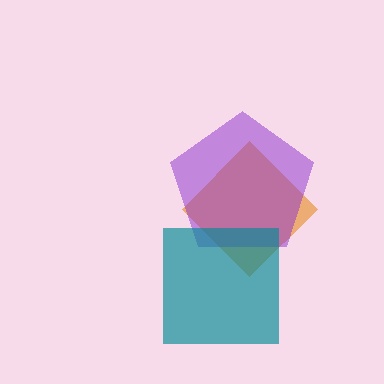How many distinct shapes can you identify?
There are 3 distinct shapes: an orange diamond, a purple pentagon, a teal square.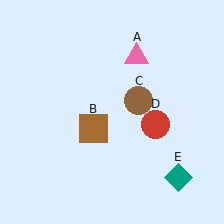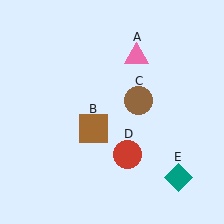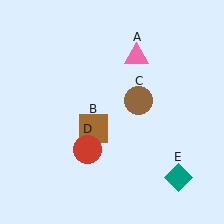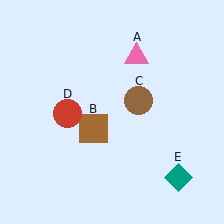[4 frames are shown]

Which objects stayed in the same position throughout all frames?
Pink triangle (object A) and brown square (object B) and brown circle (object C) and teal diamond (object E) remained stationary.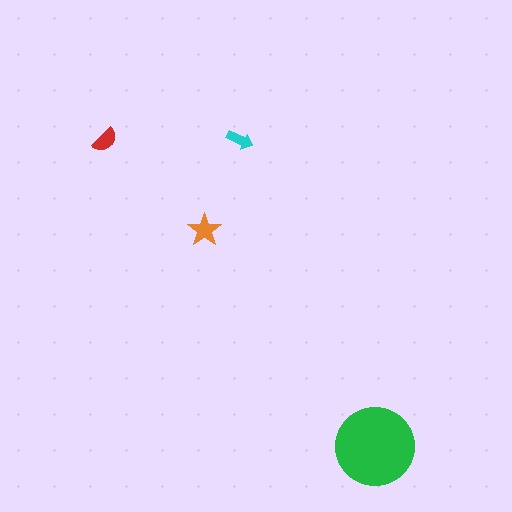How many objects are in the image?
There are 4 objects in the image.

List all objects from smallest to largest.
The cyan arrow, the red semicircle, the orange star, the green circle.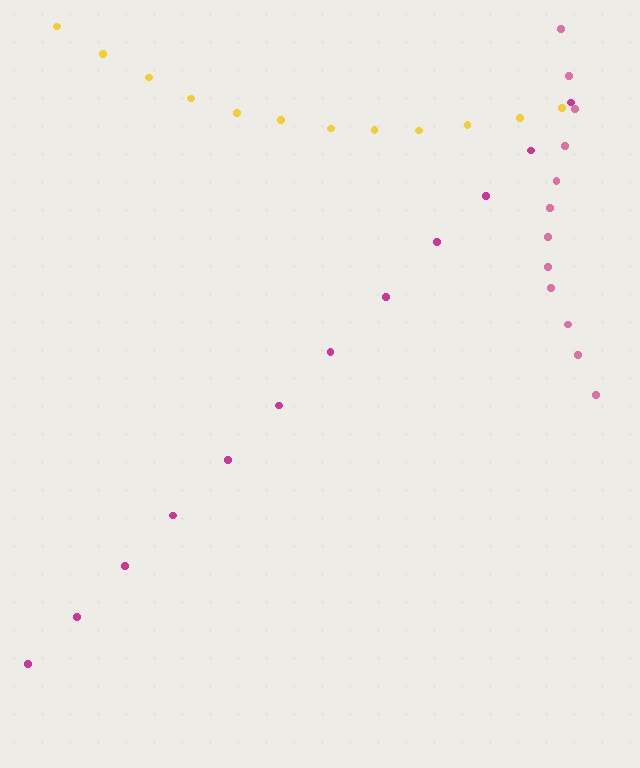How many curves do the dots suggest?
There are 3 distinct paths.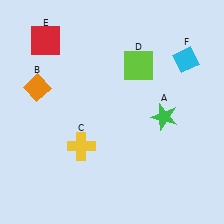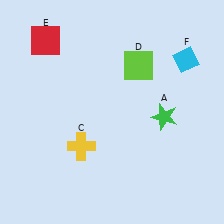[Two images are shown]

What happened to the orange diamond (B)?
The orange diamond (B) was removed in Image 2. It was in the top-left area of Image 1.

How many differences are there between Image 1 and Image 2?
There is 1 difference between the two images.